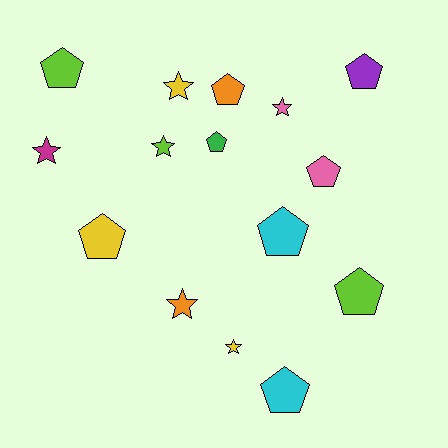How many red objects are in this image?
There are no red objects.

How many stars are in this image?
There are 6 stars.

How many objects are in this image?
There are 15 objects.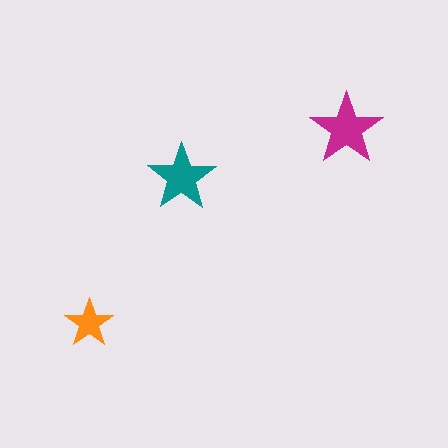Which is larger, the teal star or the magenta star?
The magenta one.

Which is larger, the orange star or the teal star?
The teal one.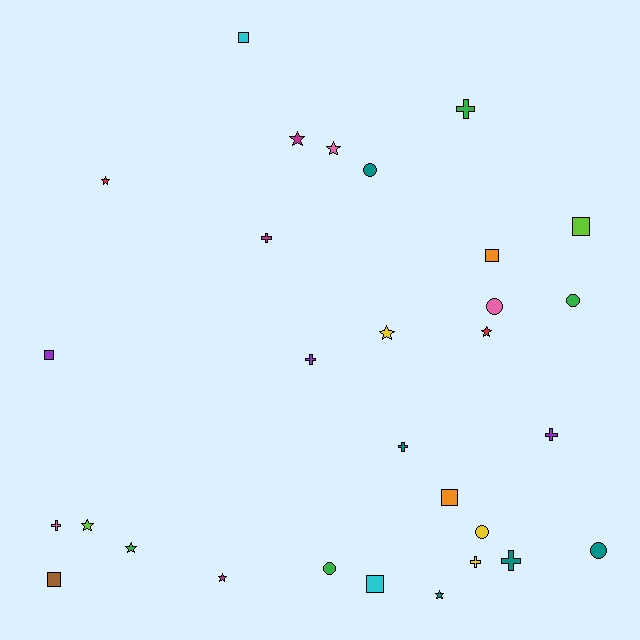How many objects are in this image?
There are 30 objects.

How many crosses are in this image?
There are 8 crosses.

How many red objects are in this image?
There are 2 red objects.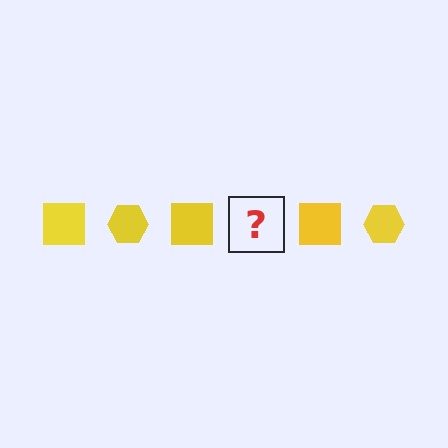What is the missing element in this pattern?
The missing element is a yellow hexagon.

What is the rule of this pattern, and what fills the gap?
The rule is that the pattern cycles through square, hexagon shapes in yellow. The gap should be filled with a yellow hexagon.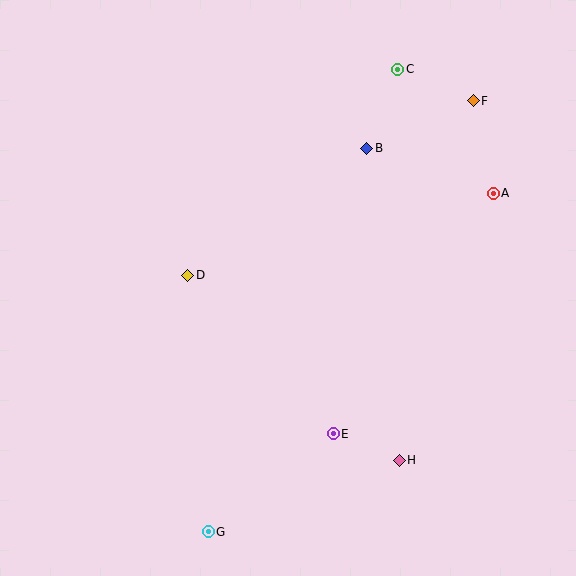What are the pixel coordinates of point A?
Point A is at (493, 193).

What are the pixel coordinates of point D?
Point D is at (188, 275).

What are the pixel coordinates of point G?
Point G is at (208, 532).